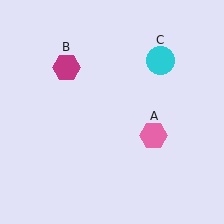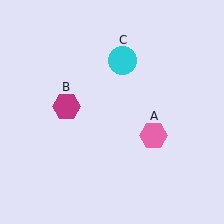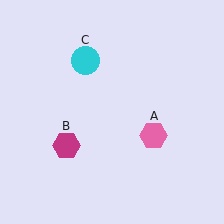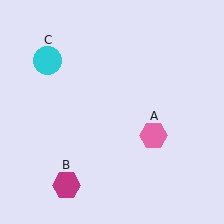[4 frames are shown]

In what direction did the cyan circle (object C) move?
The cyan circle (object C) moved left.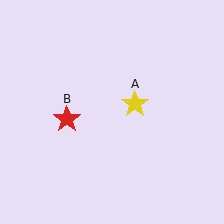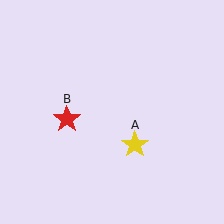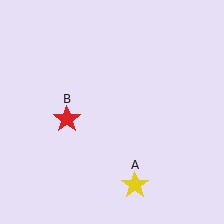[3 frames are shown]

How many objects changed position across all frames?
1 object changed position: yellow star (object A).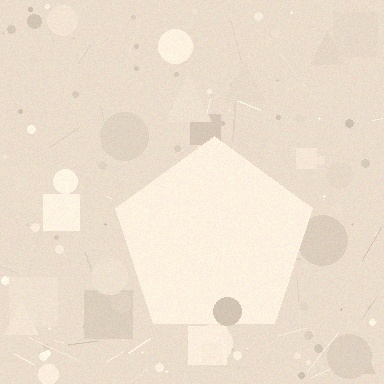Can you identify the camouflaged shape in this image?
The camouflaged shape is a pentagon.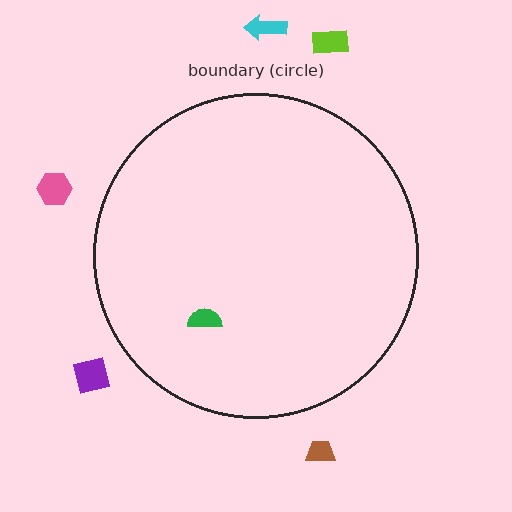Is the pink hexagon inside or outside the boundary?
Outside.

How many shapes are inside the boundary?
1 inside, 5 outside.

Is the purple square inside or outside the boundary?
Outside.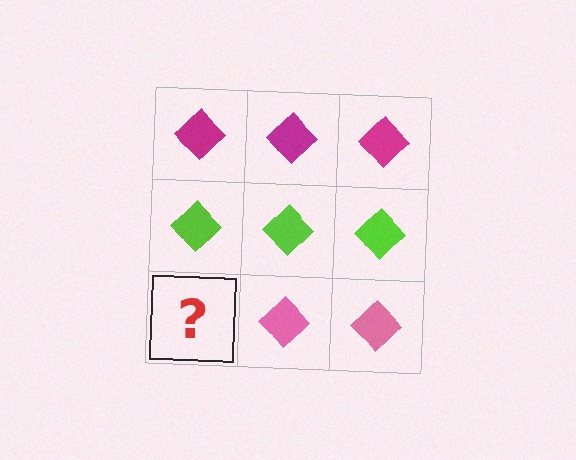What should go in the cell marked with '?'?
The missing cell should contain a pink diamond.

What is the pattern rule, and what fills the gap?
The rule is that each row has a consistent color. The gap should be filled with a pink diamond.